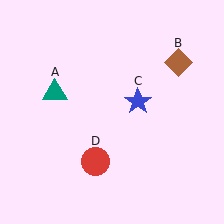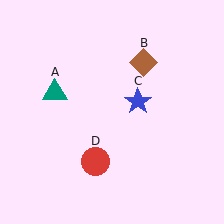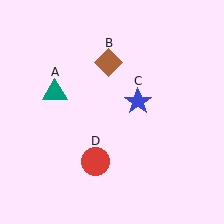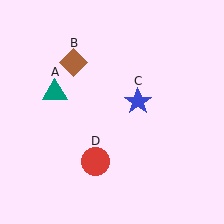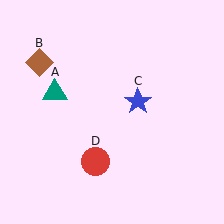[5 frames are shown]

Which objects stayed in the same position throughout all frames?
Teal triangle (object A) and blue star (object C) and red circle (object D) remained stationary.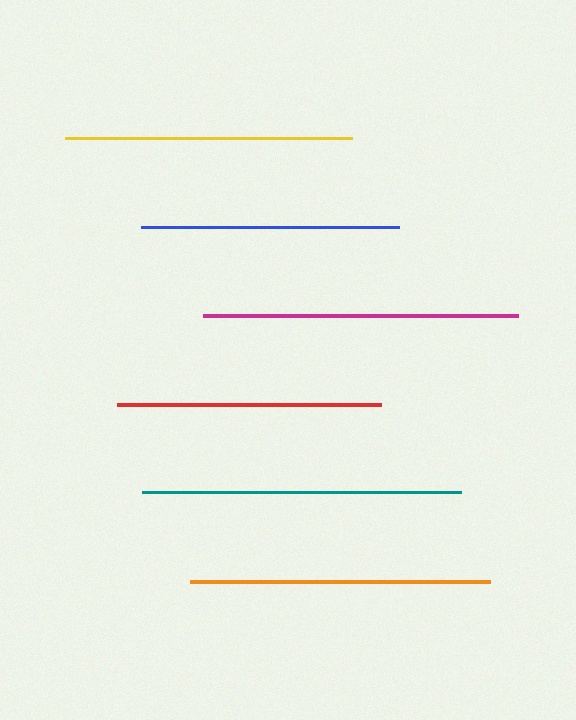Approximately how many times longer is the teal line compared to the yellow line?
The teal line is approximately 1.1 times the length of the yellow line.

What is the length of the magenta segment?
The magenta segment is approximately 314 pixels long.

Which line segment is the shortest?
The blue line is the shortest at approximately 258 pixels.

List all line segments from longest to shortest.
From longest to shortest: teal, magenta, orange, yellow, red, blue.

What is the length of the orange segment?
The orange segment is approximately 300 pixels long.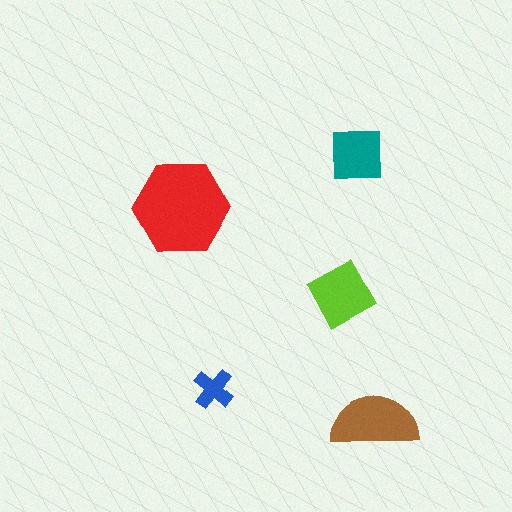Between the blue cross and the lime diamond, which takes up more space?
The lime diamond.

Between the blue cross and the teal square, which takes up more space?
The teal square.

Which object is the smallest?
The blue cross.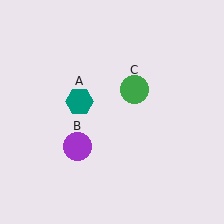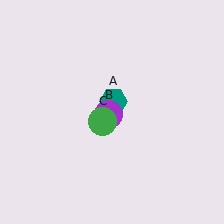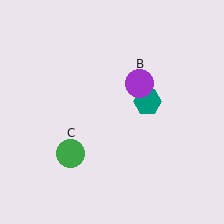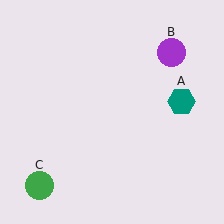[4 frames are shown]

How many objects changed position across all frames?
3 objects changed position: teal hexagon (object A), purple circle (object B), green circle (object C).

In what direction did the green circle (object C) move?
The green circle (object C) moved down and to the left.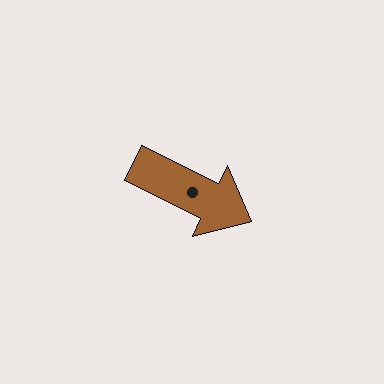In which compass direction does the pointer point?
Southeast.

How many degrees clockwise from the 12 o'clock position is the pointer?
Approximately 116 degrees.